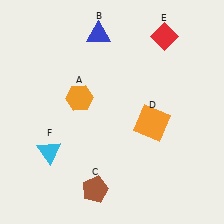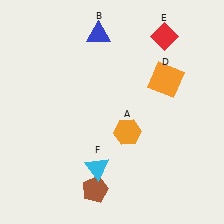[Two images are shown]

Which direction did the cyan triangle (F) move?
The cyan triangle (F) moved right.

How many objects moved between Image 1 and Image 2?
3 objects moved between the two images.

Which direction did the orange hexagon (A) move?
The orange hexagon (A) moved right.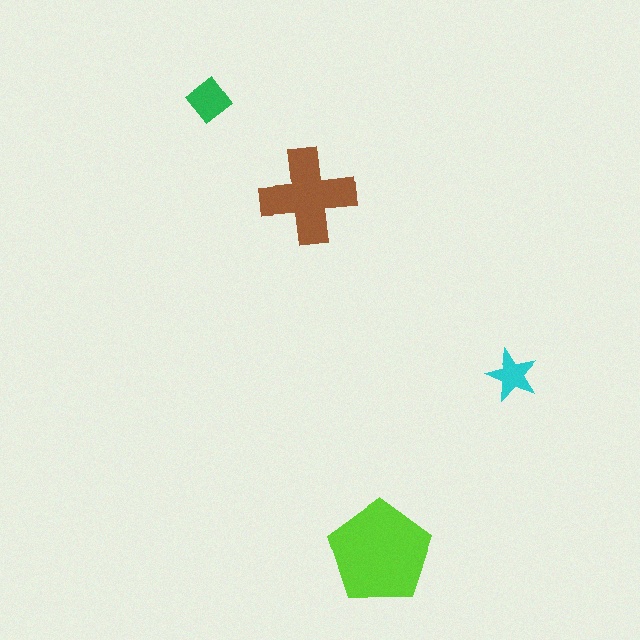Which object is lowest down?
The lime pentagon is bottommost.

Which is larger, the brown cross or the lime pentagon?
The lime pentagon.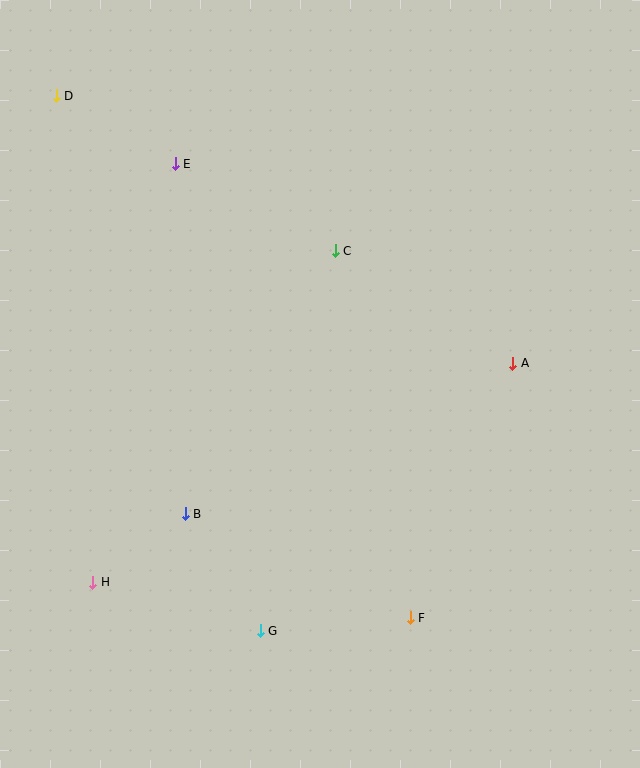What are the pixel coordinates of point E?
Point E is at (175, 164).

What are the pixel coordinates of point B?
Point B is at (185, 514).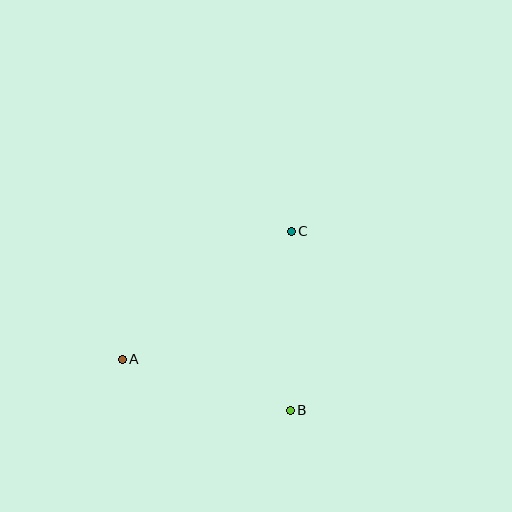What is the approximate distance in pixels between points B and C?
The distance between B and C is approximately 179 pixels.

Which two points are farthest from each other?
Points A and C are farthest from each other.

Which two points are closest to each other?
Points A and B are closest to each other.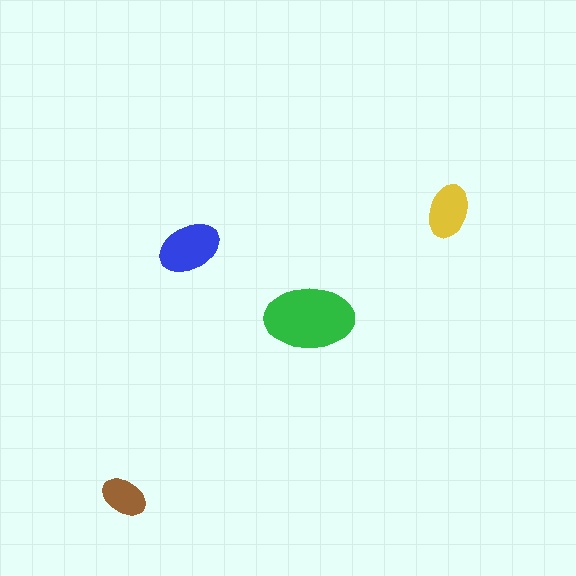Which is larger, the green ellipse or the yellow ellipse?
The green one.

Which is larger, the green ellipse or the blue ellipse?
The green one.